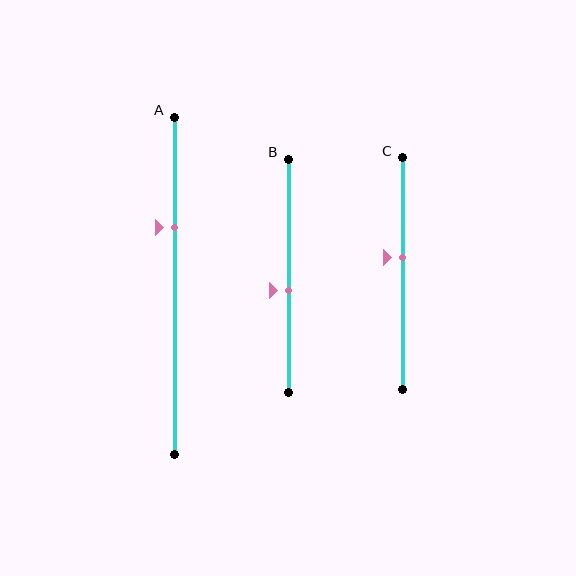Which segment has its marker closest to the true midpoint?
Segment B has its marker closest to the true midpoint.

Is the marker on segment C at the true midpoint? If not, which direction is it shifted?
No, the marker on segment C is shifted upward by about 7% of the segment length.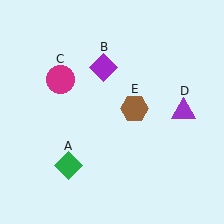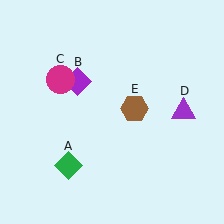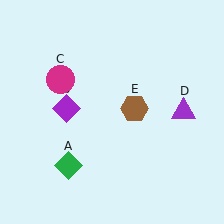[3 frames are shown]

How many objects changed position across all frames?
1 object changed position: purple diamond (object B).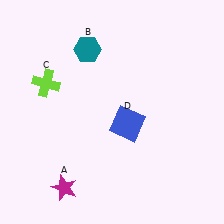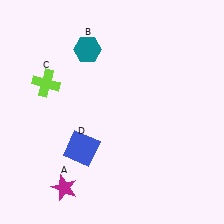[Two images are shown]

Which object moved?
The blue square (D) moved left.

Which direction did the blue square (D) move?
The blue square (D) moved left.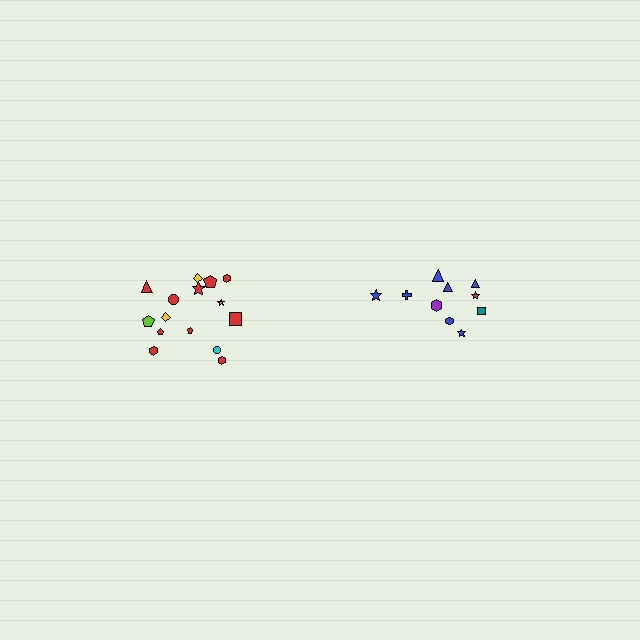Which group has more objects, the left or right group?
The left group.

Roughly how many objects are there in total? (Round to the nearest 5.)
Roughly 25 objects in total.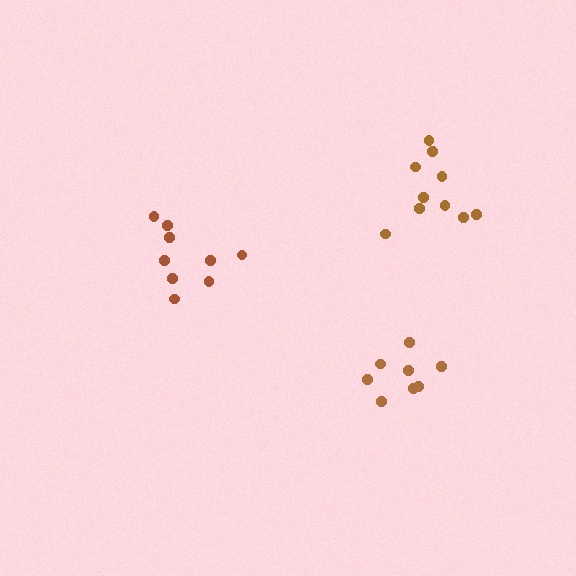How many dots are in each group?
Group 1: 8 dots, Group 2: 9 dots, Group 3: 10 dots (27 total).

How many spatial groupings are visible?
There are 3 spatial groupings.